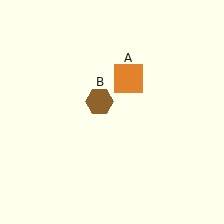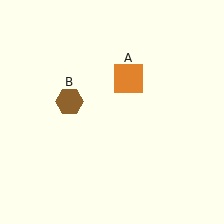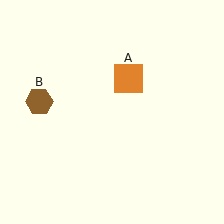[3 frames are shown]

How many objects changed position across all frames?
1 object changed position: brown hexagon (object B).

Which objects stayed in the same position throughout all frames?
Orange square (object A) remained stationary.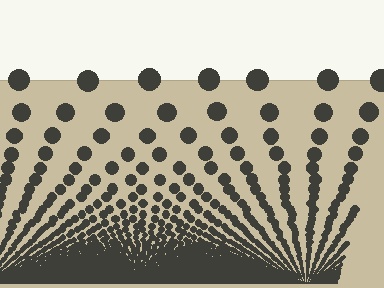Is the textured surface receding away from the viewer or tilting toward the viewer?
The surface appears to tilt toward the viewer. Texture elements get larger and sparser toward the top.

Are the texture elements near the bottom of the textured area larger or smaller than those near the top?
Smaller. The gradient is inverted — elements near the bottom are smaller and denser.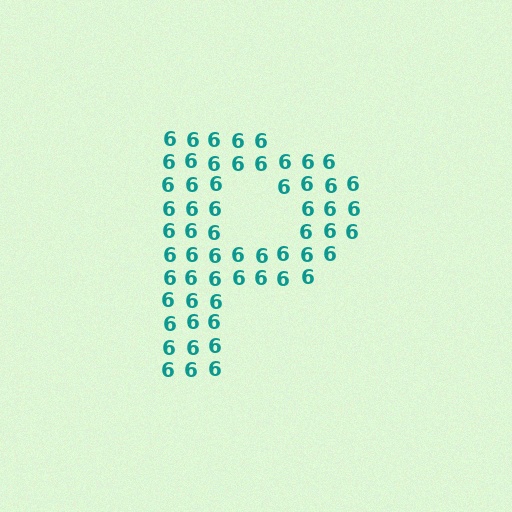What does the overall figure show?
The overall figure shows the letter P.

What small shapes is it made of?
It is made of small digit 6's.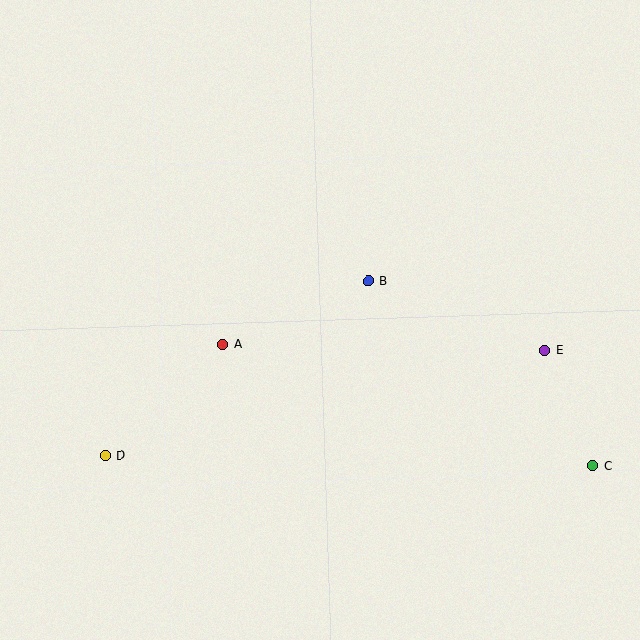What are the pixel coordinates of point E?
Point E is at (545, 351).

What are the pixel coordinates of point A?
Point A is at (222, 344).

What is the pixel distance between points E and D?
The distance between E and D is 452 pixels.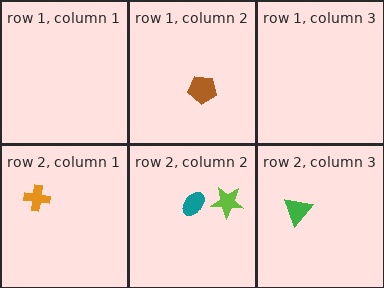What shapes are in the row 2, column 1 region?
The orange cross.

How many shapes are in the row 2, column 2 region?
2.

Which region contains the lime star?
The row 2, column 2 region.